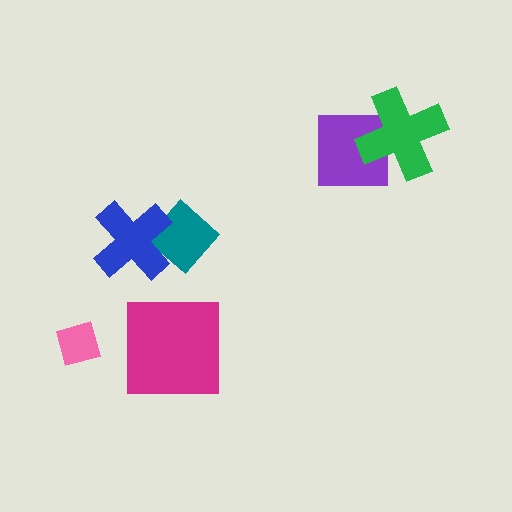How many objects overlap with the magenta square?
0 objects overlap with the magenta square.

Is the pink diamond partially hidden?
No, no other shape covers it.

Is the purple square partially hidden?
Yes, it is partially covered by another shape.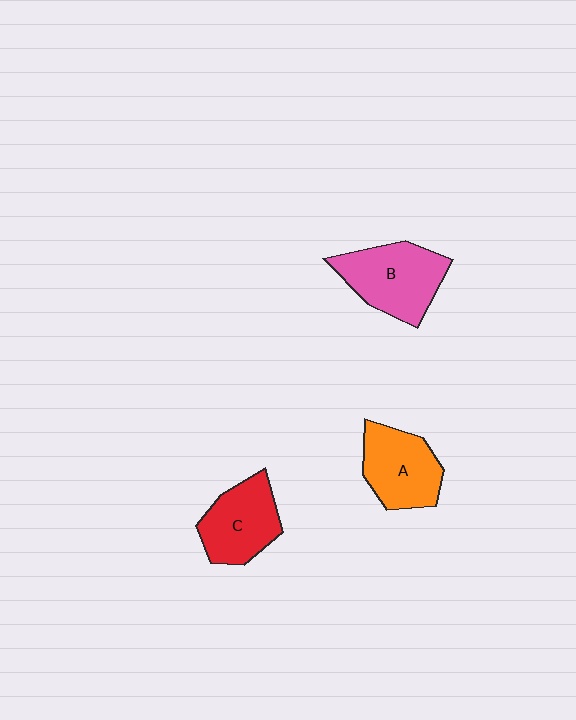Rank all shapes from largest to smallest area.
From largest to smallest: B (pink), A (orange), C (red).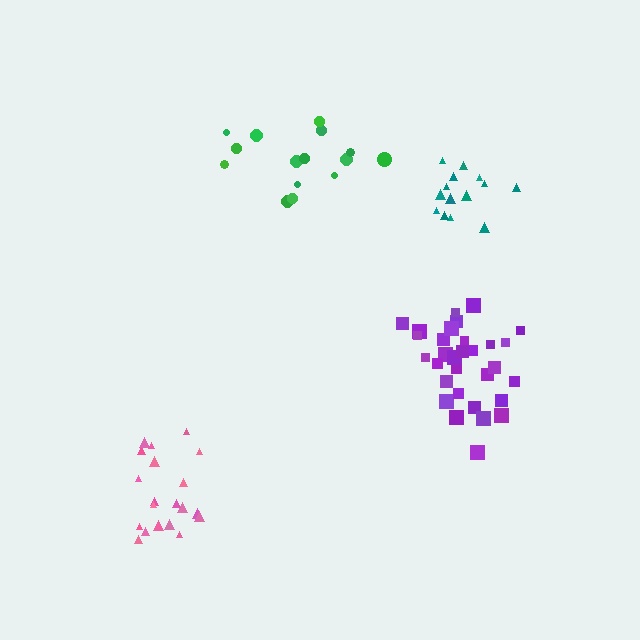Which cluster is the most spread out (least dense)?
Green.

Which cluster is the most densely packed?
Teal.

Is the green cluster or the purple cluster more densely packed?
Purple.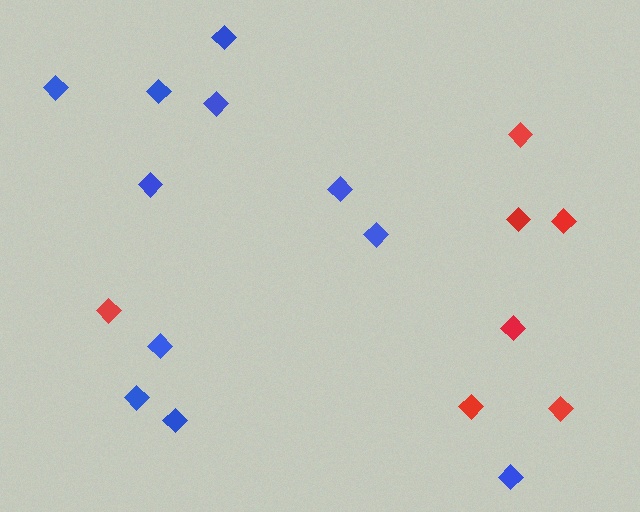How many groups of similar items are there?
There are 2 groups: one group of blue diamonds (11) and one group of red diamonds (7).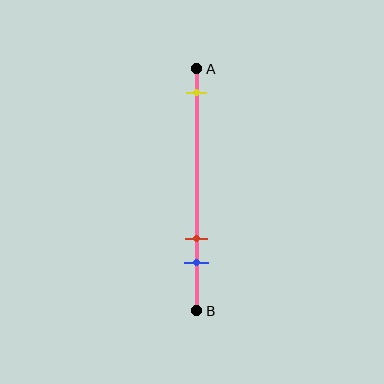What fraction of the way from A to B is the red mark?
The red mark is approximately 70% (0.7) of the way from A to B.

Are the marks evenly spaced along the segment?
No, the marks are not evenly spaced.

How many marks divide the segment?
There are 3 marks dividing the segment.